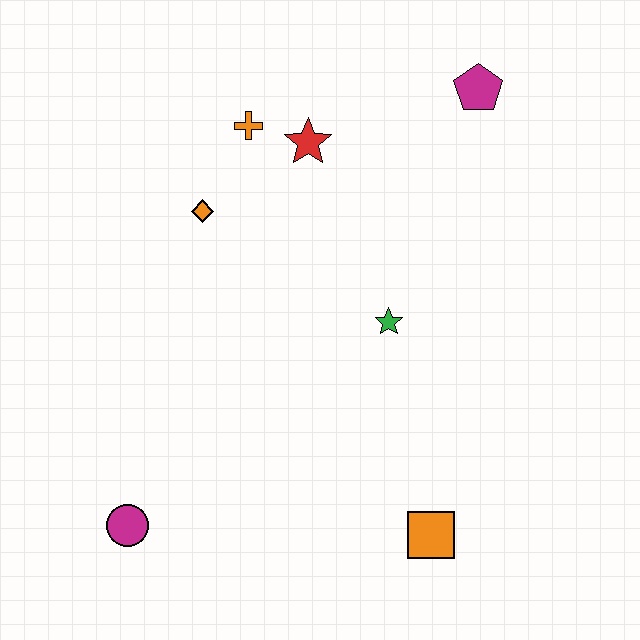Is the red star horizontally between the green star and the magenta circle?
Yes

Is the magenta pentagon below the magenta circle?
No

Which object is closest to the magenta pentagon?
The red star is closest to the magenta pentagon.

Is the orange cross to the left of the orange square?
Yes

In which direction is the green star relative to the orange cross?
The green star is below the orange cross.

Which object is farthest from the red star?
The magenta circle is farthest from the red star.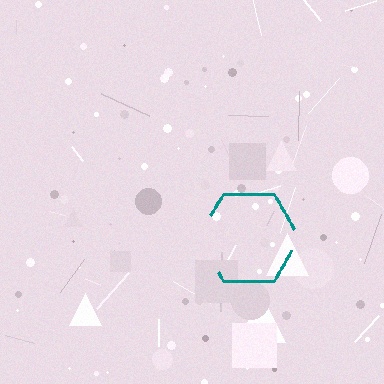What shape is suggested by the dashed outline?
The dashed outline suggests a hexagon.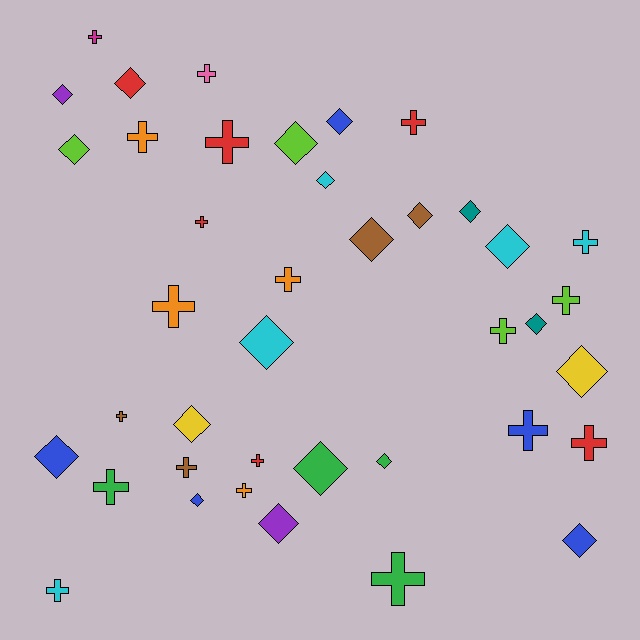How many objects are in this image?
There are 40 objects.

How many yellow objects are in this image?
There are 2 yellow objects.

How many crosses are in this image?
There are 20 crosses.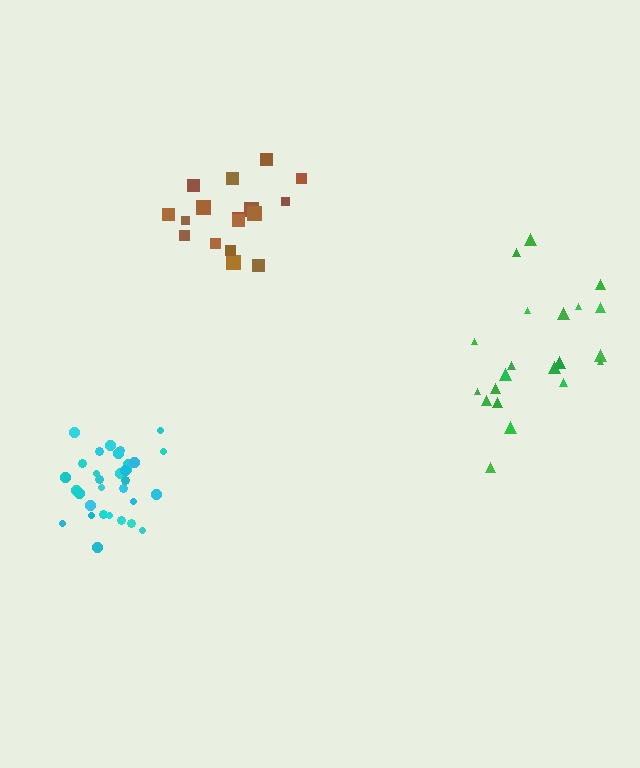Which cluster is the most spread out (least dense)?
Green.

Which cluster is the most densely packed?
Cyan.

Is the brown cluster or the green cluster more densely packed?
Brown.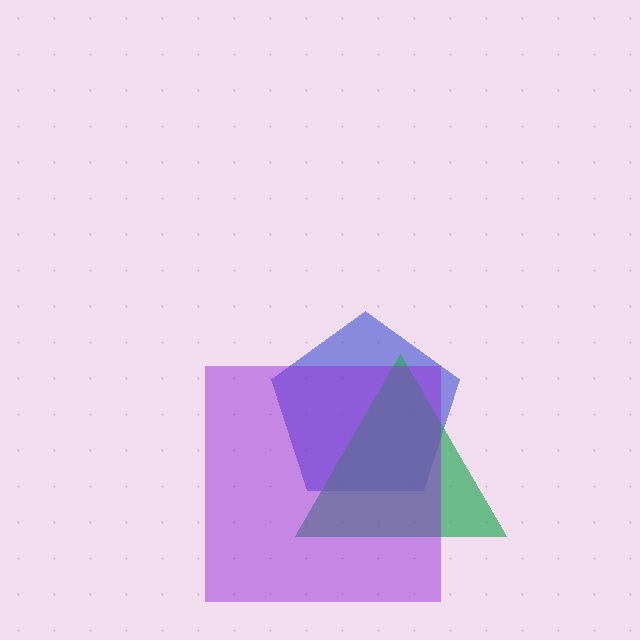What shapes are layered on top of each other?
The layered shapes are: a blue pentagon, a green triangle, a purple square.